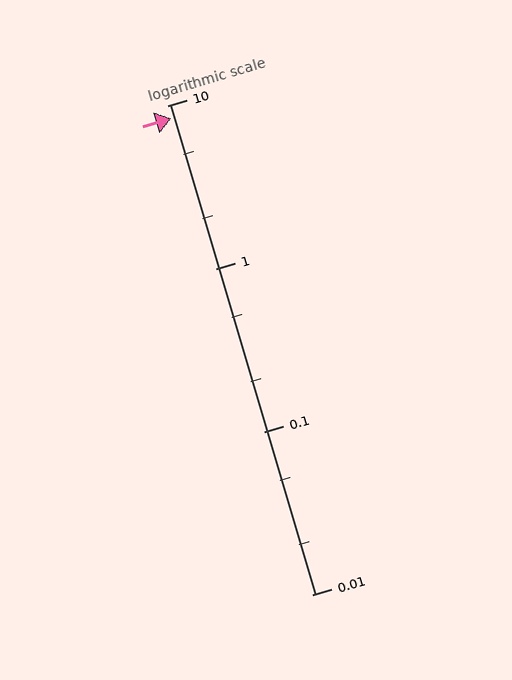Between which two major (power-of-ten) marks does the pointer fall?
The pointer is between 1 and 10.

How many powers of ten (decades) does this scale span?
The scale spans 3 decades, from 0.01 to 10.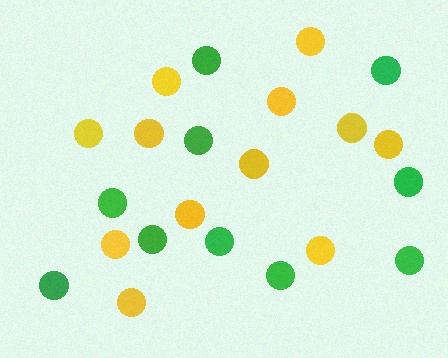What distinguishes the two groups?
There are 2 groups: one group of green circles (10) and one group of yellow circles (12).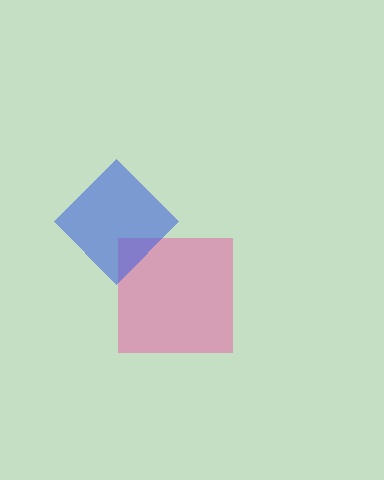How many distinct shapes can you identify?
There are 2 distinct shapes: a pink square, a blue diamond.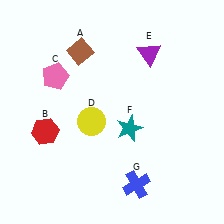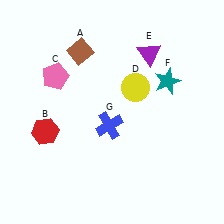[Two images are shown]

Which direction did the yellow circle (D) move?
The yellow circle (D) moved right.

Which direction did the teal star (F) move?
The teal star (F) moved up.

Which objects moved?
The objects that moved are: the yellow circle (D), the teal star (F), the blue cross (G).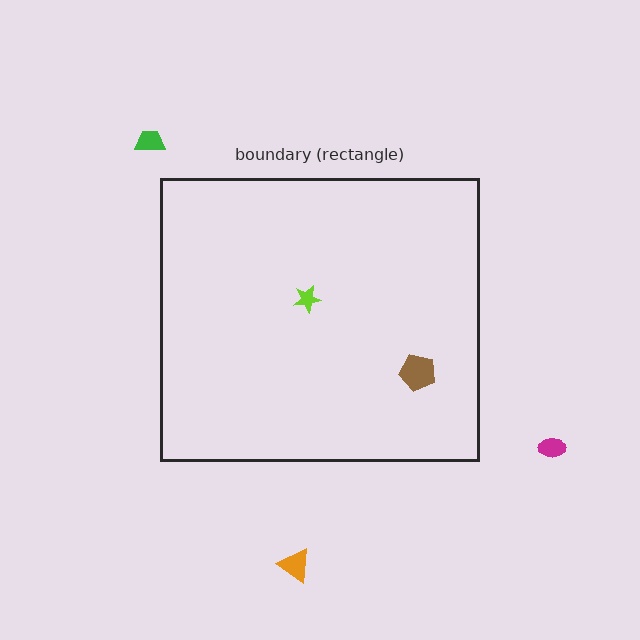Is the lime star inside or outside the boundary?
Inside.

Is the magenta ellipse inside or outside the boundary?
Outside.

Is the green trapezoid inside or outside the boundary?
Outside.